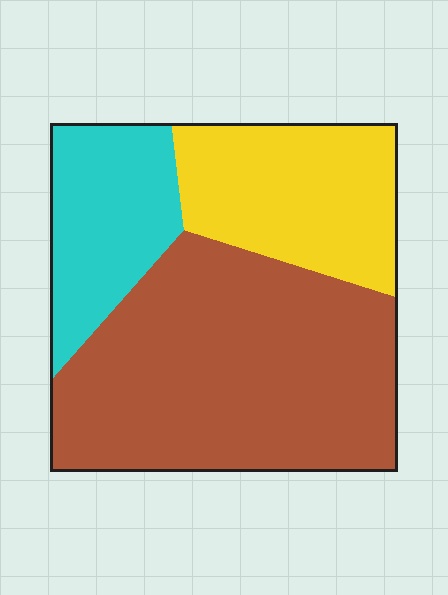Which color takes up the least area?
Cyan, at roughly 20%.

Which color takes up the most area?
Brown, at roughly 55%.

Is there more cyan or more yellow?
Yellow.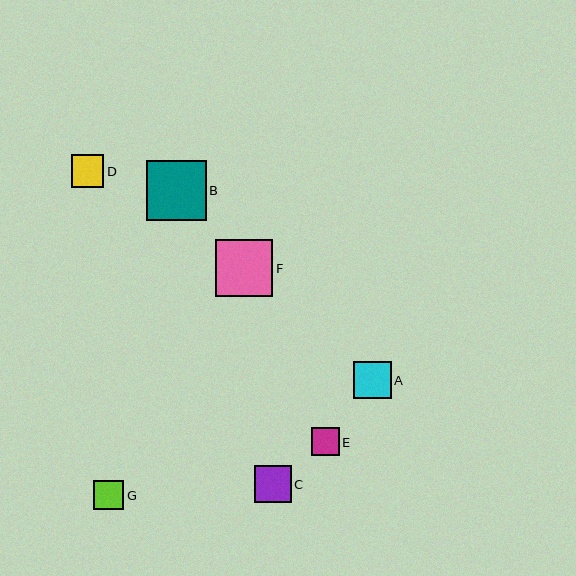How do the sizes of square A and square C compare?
Square A and square C are approximately the same size.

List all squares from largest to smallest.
From largest to smallest: B, F, A, C, D, G, E.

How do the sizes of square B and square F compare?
Square B and square F are approximately the same size.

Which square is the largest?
Square B is the largest with a size of approximately 60 pixels.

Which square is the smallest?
Square E is the smallest with a size of approximately 28 pixels.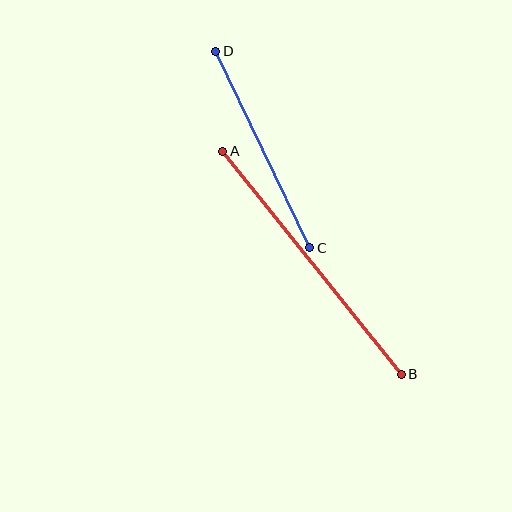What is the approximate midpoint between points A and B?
The midpoint is at approximately (312, 263) pixels.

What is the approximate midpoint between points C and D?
The midpoint is at approximately (263, 150) pixels.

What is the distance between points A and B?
The distance is approximately 285 pixels.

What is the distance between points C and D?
The distance is approximately 218 pixels.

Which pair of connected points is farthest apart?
Points A and B are farthest apart.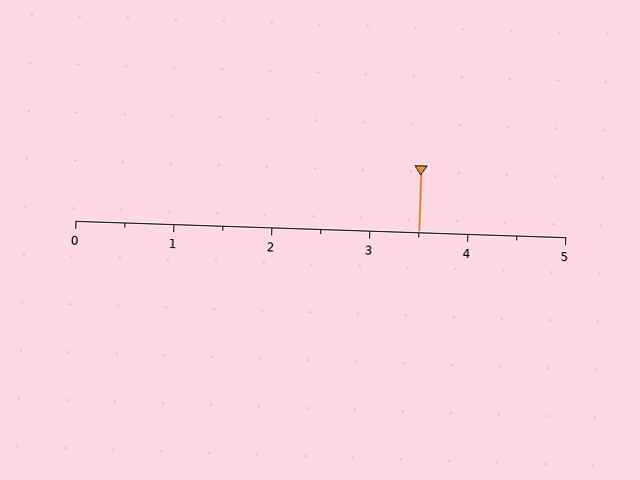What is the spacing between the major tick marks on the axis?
The major ticks are spaced 1 apart.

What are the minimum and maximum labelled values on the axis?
The axis runs from 0 to 5.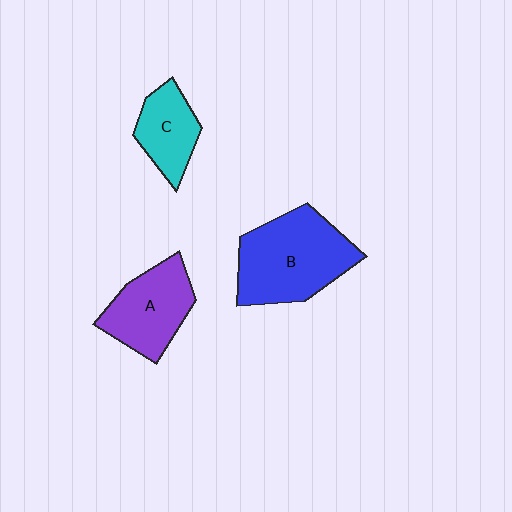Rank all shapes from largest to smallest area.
From largest to smallest: B (blue), A (purple), C (cyan).